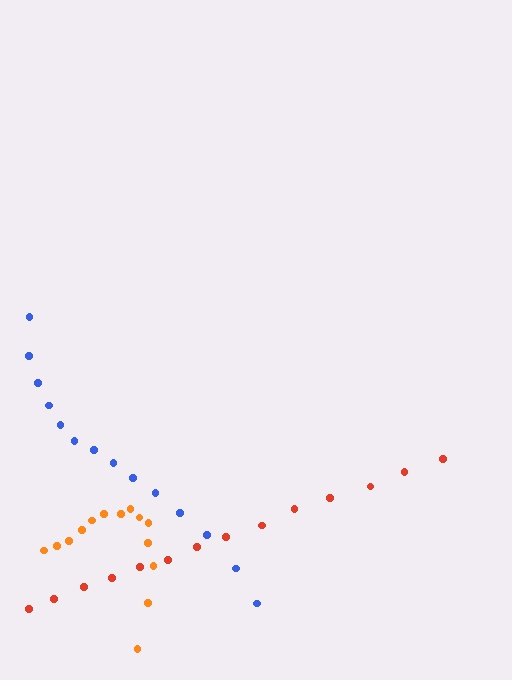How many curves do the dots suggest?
There are 3 distinct paths.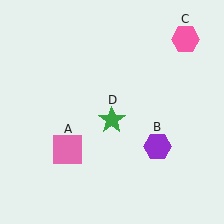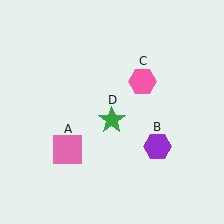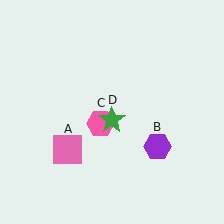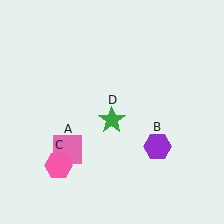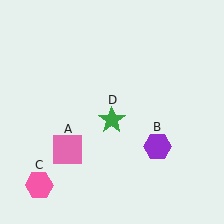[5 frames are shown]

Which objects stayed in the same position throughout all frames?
Pink square (object A) and purple hexagon (object B) and green star (object D) remained stationary.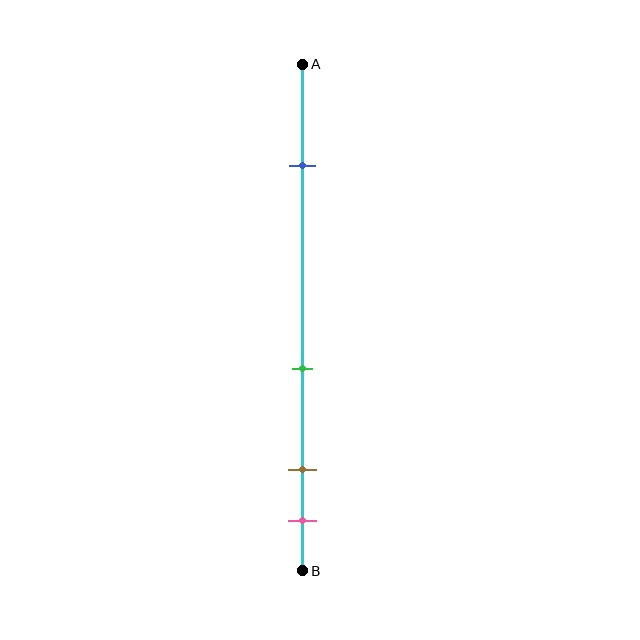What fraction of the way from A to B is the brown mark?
The brown mark is approximately 80% (0.8) of the way from A to B.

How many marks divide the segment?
There are 4 marks dividing the segment.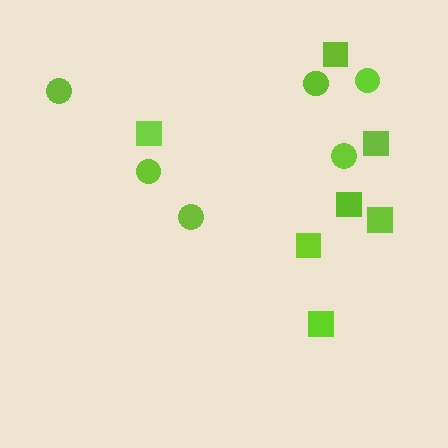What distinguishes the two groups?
There are 2 groups: one group of circles (6) and one group of squares (7).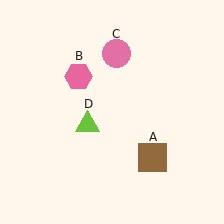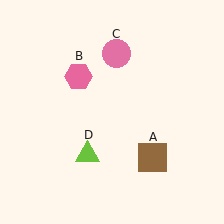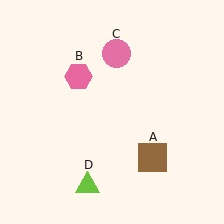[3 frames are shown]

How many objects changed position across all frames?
1 object changed position: lime triangle (object D).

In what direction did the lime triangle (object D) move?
The lime triangle (object D) moved down.